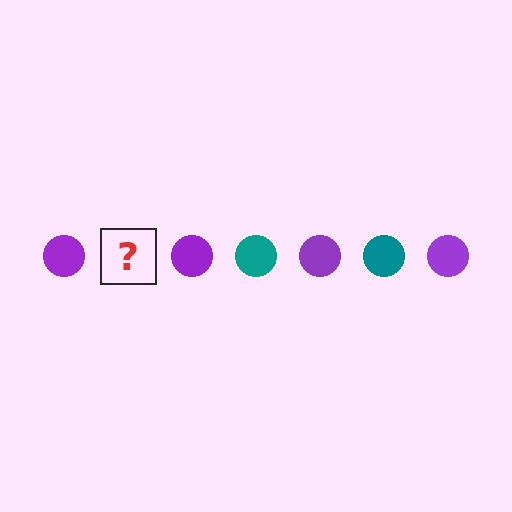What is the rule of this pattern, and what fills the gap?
The rule is that the pattern cycles through purple, teal circles. The gap should be filled with a teal circle.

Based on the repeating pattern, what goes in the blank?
The blank should be a teal circle.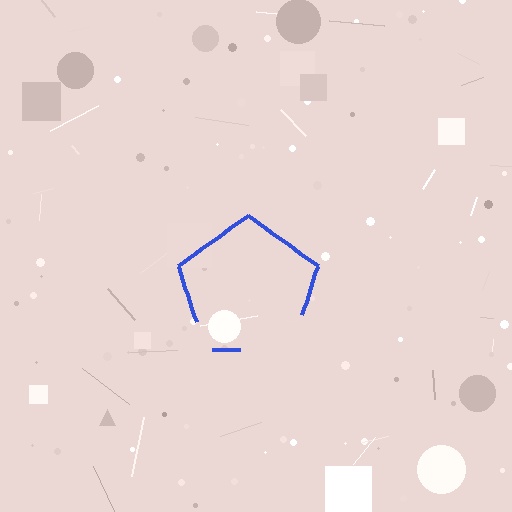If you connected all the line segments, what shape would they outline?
They would outline a pentagon.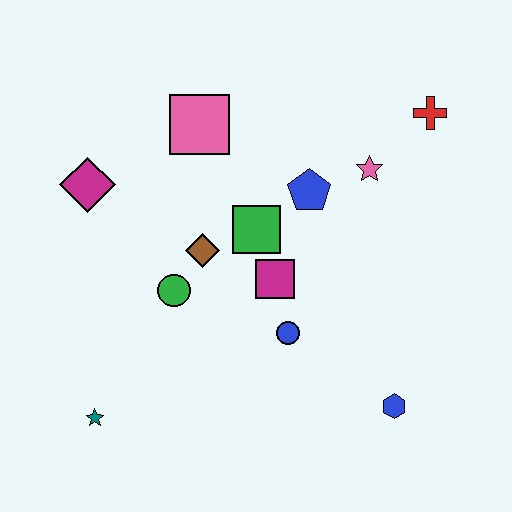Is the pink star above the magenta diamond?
Yes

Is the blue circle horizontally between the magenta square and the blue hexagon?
Yes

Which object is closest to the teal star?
The green circle is closest to the teal star.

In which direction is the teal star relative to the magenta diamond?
The teal star is below the magenta diamond.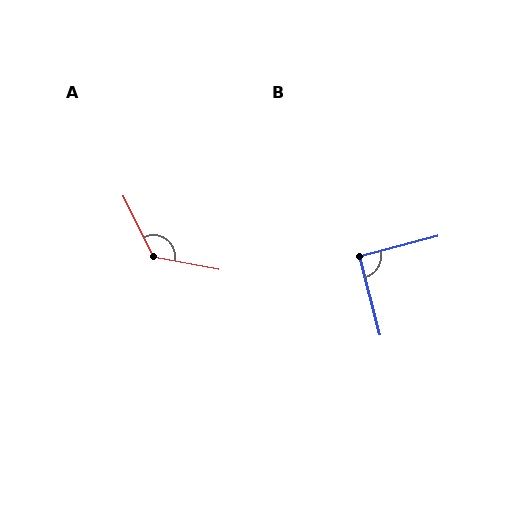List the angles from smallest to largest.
B (90°), A (127°).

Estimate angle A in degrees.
Approximately 127 degrees.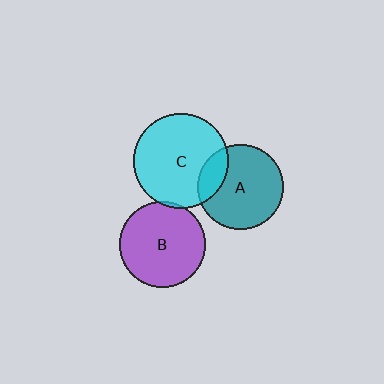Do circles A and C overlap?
Yes.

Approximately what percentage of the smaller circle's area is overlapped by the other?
Approximately 20%.